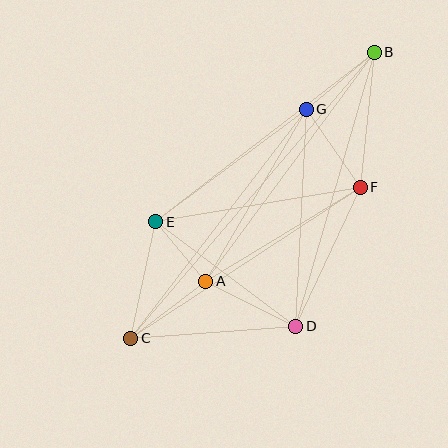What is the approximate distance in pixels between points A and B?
The distance between A and B is approximately 284 pixels.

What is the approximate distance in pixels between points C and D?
The distance between C and D is approximately 166 pixels.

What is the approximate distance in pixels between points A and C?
The distance between A and C is approximately 94 pixels.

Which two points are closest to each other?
Points A and E are closest to each other.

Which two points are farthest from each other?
Points B and C are farthest from each other.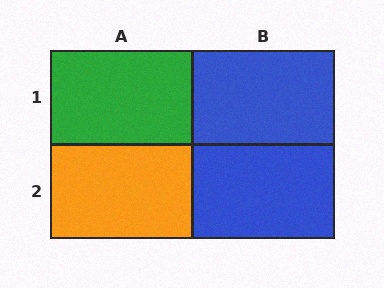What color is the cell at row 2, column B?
Blue.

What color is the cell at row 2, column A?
Orange.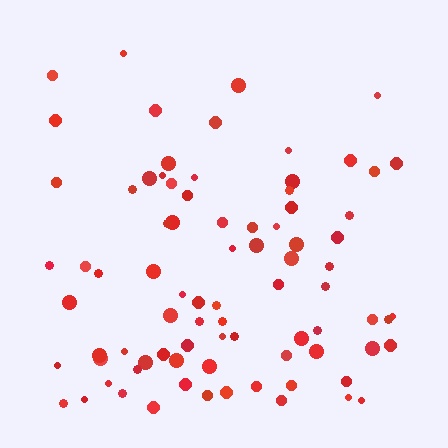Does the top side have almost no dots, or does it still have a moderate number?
Still a moderate number, just noticeably fewer than the bottom.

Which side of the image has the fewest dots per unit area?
The top.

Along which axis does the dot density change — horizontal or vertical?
Vertical.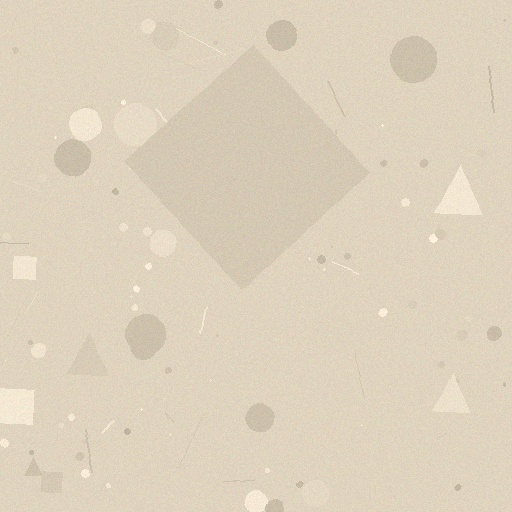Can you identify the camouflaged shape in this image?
The camouflaged shape is a diamond.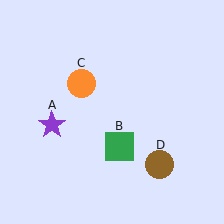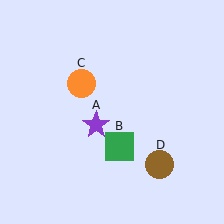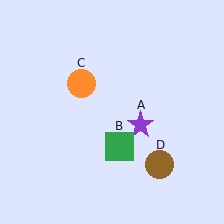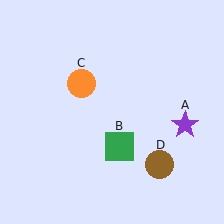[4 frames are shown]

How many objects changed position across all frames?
1 object changed position: purple star (object A).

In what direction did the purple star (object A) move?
The purple star (object A) moved right.